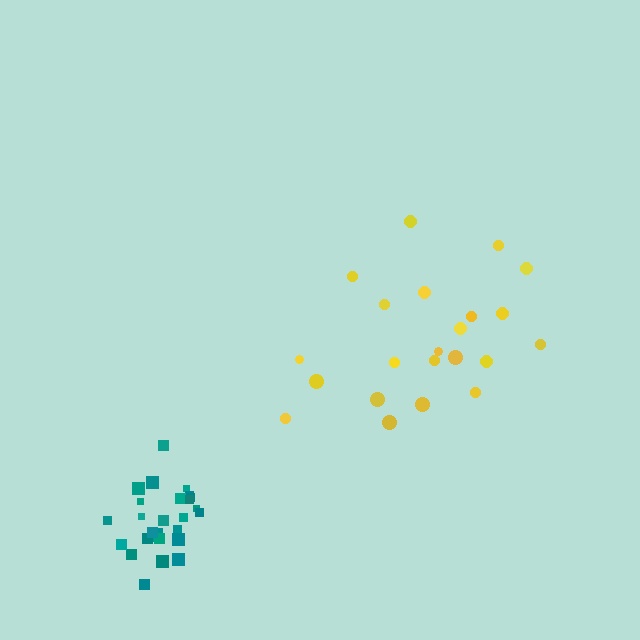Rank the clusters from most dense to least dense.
teal, yellow.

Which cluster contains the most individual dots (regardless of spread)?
Teal (27).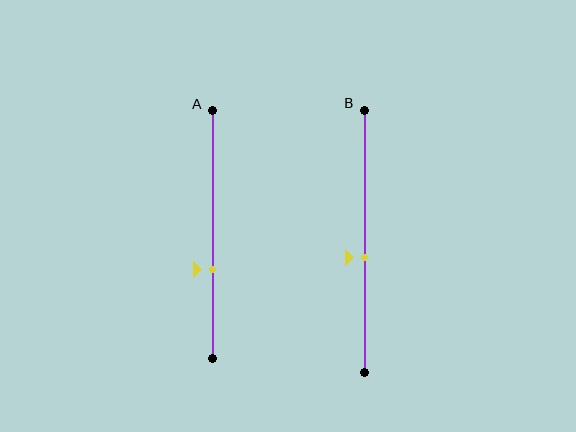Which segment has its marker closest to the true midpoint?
Segment B has its marker closest to the true midpoint.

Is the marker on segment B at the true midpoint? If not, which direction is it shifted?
No, the marker on segment B is shifted downward by about 6% of the segment length.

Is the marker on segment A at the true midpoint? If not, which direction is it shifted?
No, the marker on segment A is shifted downward by about 14% of the segment length.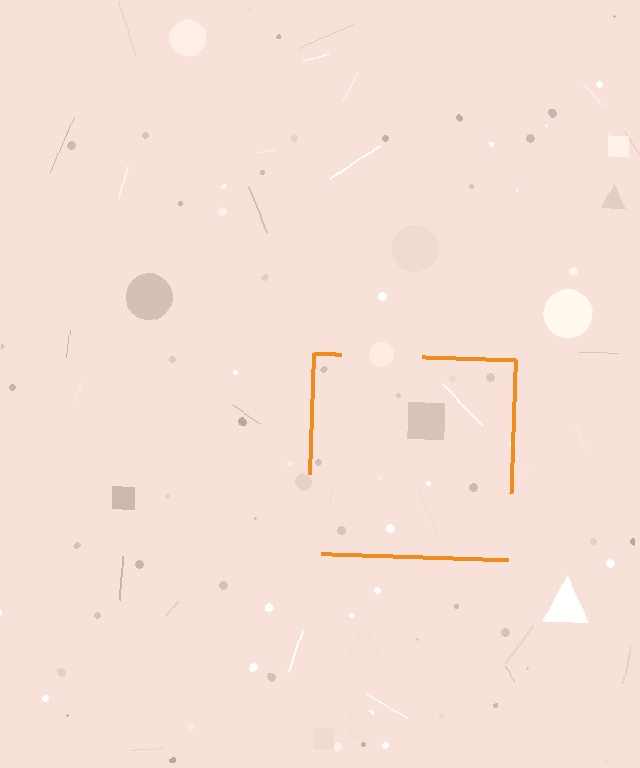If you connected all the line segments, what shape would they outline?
They would outline a square.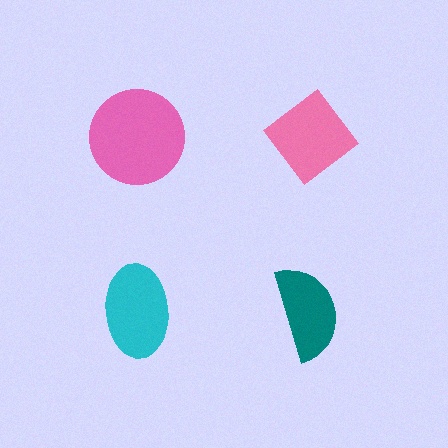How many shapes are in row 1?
2 shapes.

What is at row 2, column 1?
A cyan ellipse.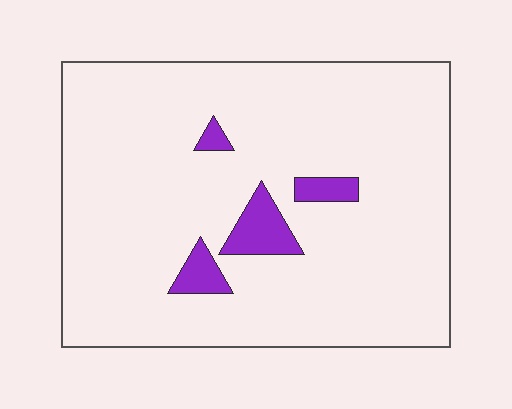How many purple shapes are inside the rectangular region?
4.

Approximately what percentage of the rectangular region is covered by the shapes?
Approximately 5%.